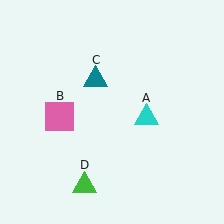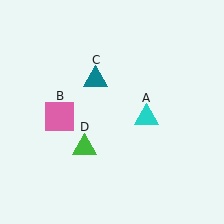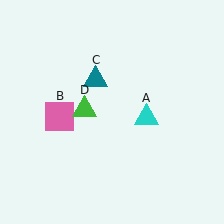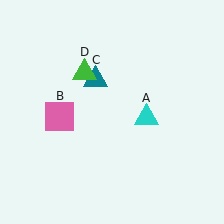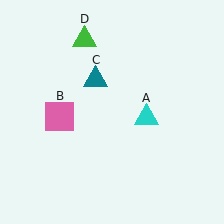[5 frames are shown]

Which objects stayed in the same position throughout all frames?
Cyan triangle (object A) and pink square (object B) and teal triangle (object C) remained stationary.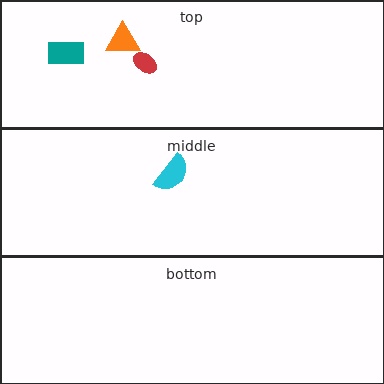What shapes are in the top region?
The teal rectangle, the red ellipse, the orange triangle.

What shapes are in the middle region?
The cyan semicircle.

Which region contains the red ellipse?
The top region.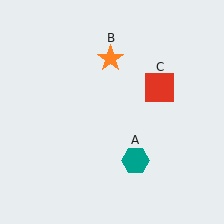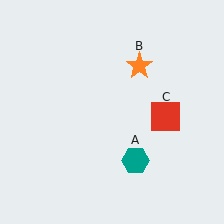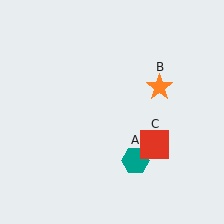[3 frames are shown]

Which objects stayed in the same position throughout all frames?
Teal hexagon (object A) remained stationary.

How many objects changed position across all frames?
2 objects changed position: orange star (object B), red square (object C).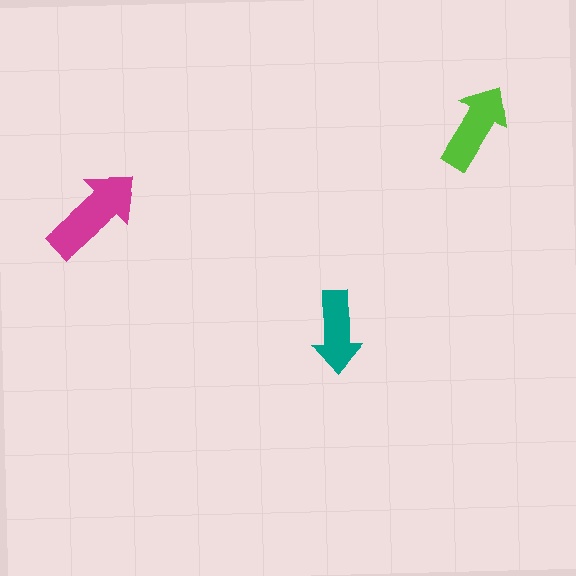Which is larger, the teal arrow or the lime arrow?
The lime one.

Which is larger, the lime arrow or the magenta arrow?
The magenta one.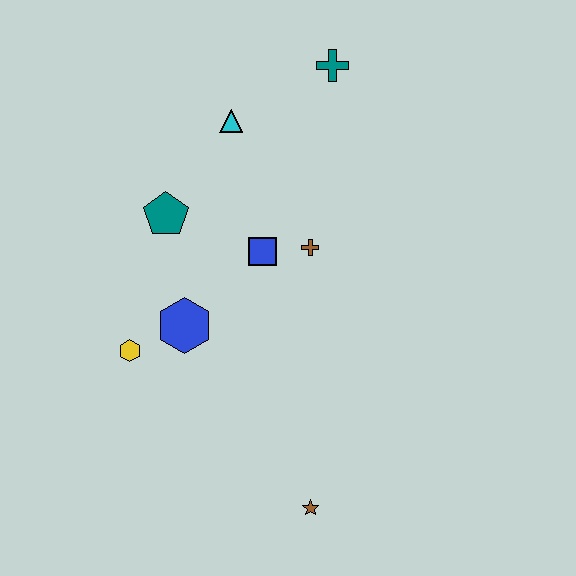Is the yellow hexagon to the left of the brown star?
Yes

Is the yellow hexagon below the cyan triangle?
Yes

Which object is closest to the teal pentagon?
The blue square is closest to the teal pentagon.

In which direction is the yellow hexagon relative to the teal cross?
The yellow hexagon is below the teal cross.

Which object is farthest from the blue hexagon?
The teal cross is farthest from the blue hexagon.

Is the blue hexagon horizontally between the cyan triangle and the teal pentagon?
Yes